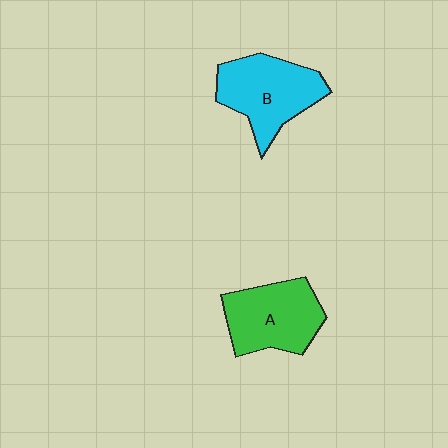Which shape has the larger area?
Shape B (cyan).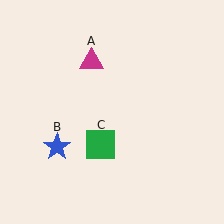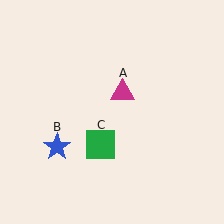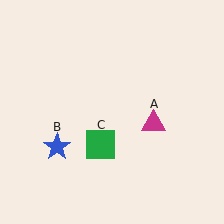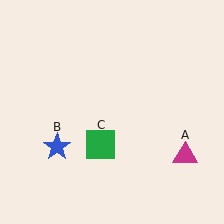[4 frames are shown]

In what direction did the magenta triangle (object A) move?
The magenta triangle (object A) moved down and to the right.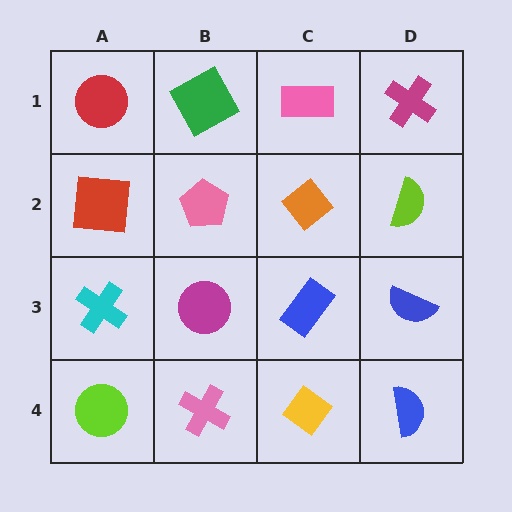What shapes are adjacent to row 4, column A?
A cyan cross (row 3, column A), a pink cross (row 4, column B).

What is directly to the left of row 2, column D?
An orange diamond.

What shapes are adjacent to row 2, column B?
A green square (row 1, column B), a magenta circle (row 3, column B), a red square (row 2, column A), an orange diamond (row 2, column C).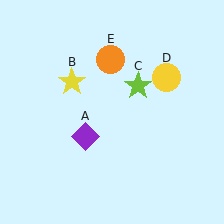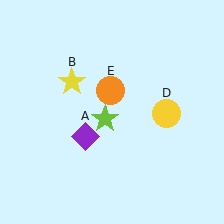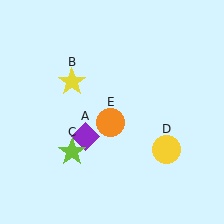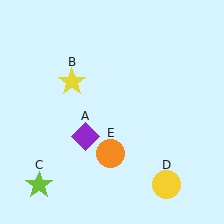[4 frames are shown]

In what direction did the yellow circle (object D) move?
The yellow circle (object D) moved down.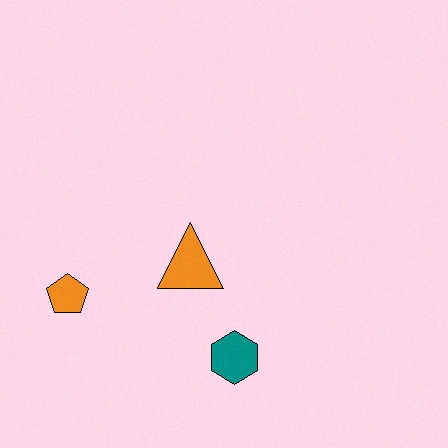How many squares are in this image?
There are no squares.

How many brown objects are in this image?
There are no brown objects.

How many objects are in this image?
There are 3 objects.